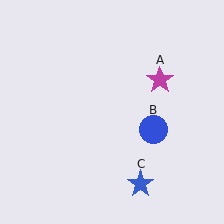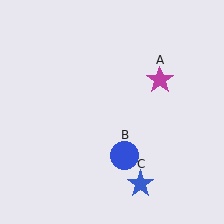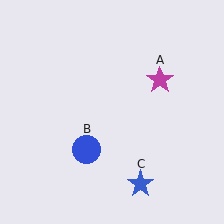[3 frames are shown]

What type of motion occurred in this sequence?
The blue circle (object B) rotated clockwise around the center of the scene.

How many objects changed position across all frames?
1 object changed position: blue circle (object B).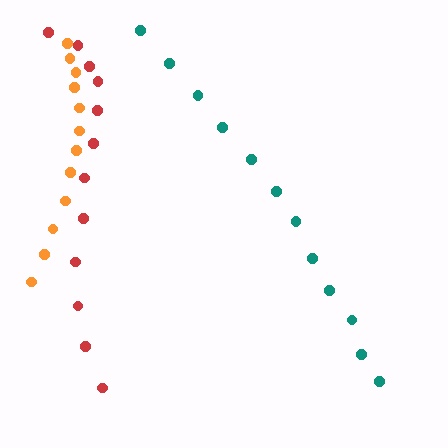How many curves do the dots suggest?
There are 3 distinct paths.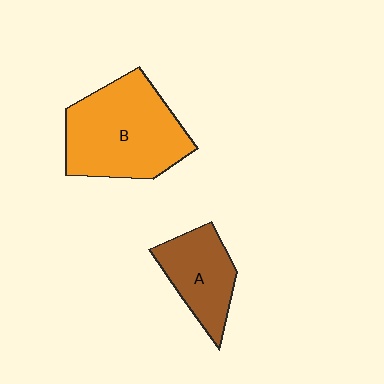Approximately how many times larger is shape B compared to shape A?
Approximately 1.8 times.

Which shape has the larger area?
Shape B (orange).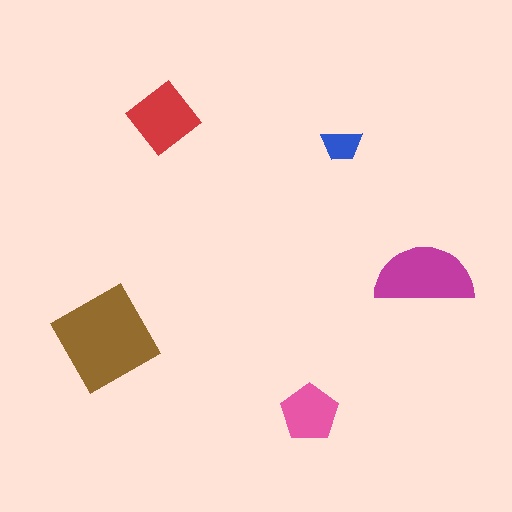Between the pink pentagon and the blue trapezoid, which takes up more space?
The pink pentagon.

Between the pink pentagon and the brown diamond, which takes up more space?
The brown diamond.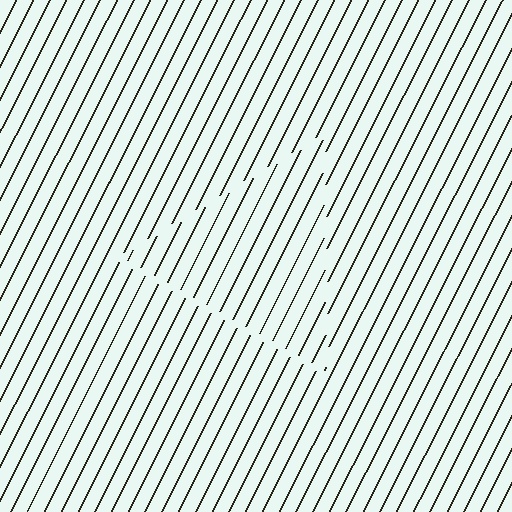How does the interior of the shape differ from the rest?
The interior of the shape contains the same grating, shifted by half a period — the contour is defined by the phase discontinuity where line-ends from the inner and outer gratings abut.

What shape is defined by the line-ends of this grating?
An illusory triangle. The interior of the shape contains the same grating, shifted by half a period — the contour is defined by the phase discontinuity where line-ends from the inner and outer gratings abut.